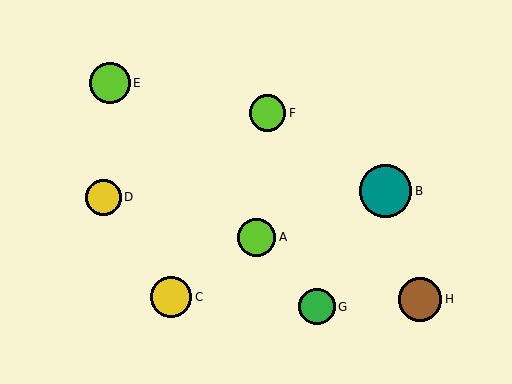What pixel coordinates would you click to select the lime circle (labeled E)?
Click at (110, 83) to select the lime circle E.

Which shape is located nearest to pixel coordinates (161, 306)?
The yellow circle (labeled C) at (171, 297) is nearest to that location.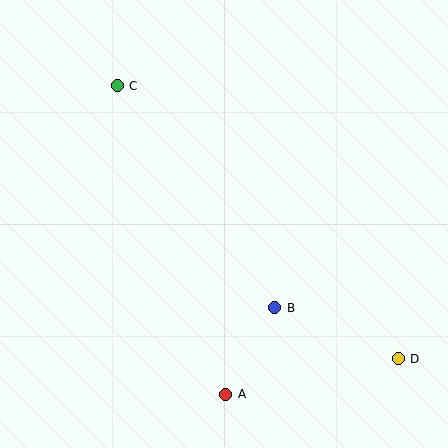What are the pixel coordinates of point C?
Point C is at (117, 86).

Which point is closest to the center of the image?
Point B at (275, 308) is closest to the center.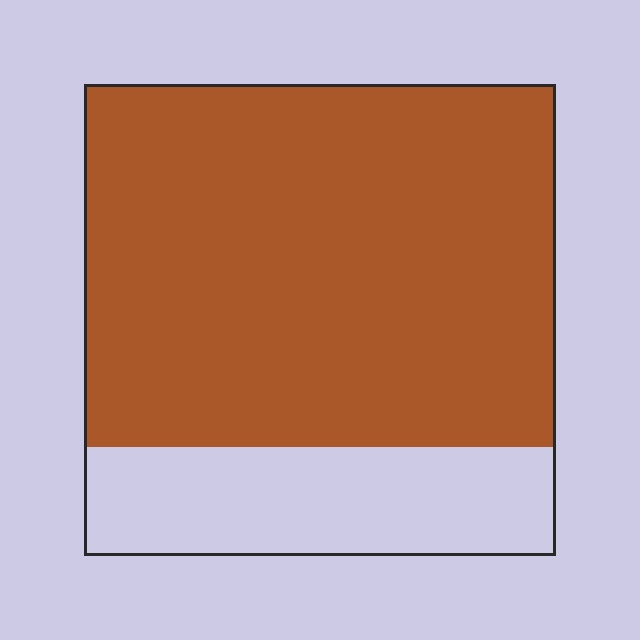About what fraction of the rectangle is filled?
About three quarters (3/4).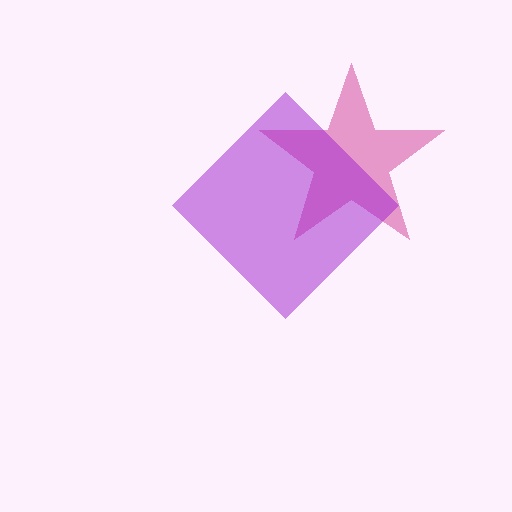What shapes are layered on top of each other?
The layered shapes are: a pink star, a purple diamond.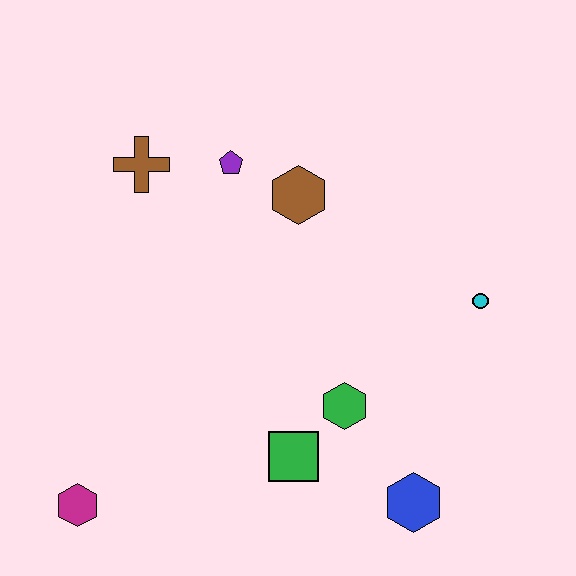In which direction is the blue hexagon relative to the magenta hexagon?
The blue hexagon is to the right of the magenta hexagon.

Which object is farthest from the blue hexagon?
The brown cross is farthest from the blue hexagon.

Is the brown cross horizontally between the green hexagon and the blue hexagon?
No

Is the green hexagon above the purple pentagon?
No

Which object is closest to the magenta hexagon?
The green square is closest to the magenta hexagon.